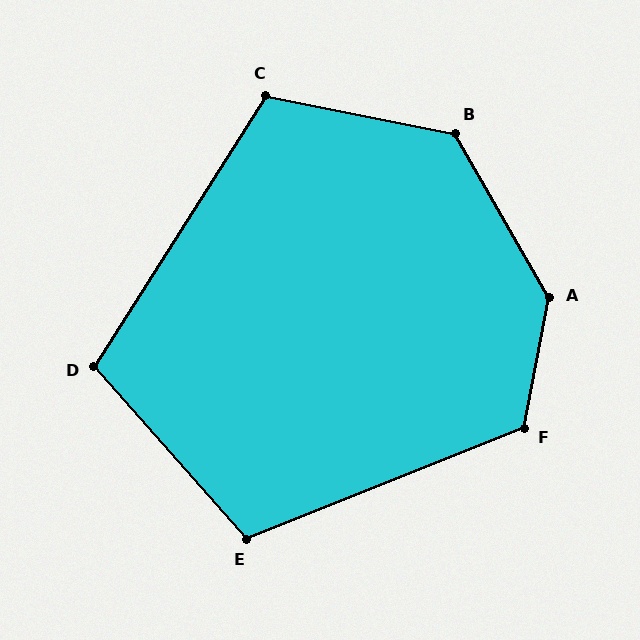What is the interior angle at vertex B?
Approximately 131 degrees (obtuse).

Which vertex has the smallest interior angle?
D, at approximately 106 degrees.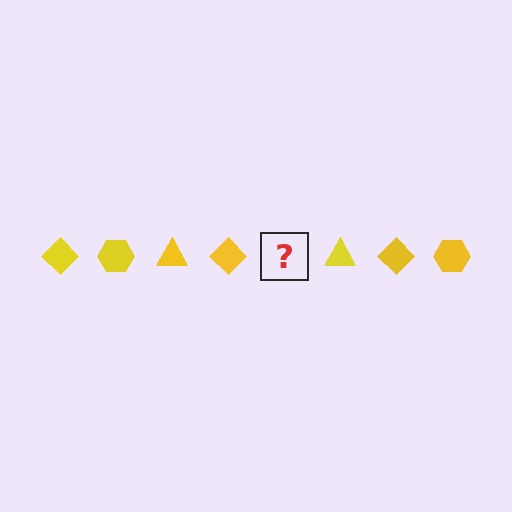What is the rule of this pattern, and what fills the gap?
The rule is that the pattern cycles through diamond, hexagon, triangle shapes in yellow. The gap should be filled with a yellow hexagon.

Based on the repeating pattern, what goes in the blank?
The blank should be a yellow hexagon.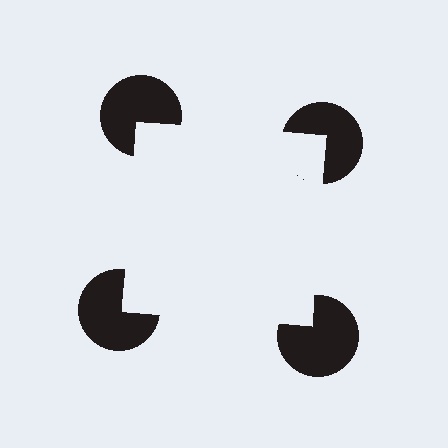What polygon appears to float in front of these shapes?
An illusory square — its edges are inferred from the aligned wedge cuts in the pac-man discs, not physically drawn.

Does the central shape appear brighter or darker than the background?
It typically appears slightly brighter than the background, even though no actual brightness change is drawn.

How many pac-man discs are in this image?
There are 4 — one at each vertex of the illusory square.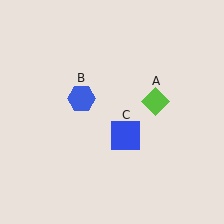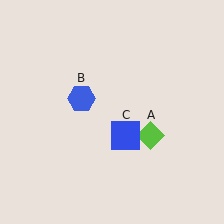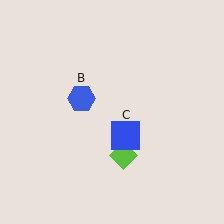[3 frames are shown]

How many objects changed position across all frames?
1 object changed position: lime diamond (object A).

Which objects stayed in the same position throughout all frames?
Blue hexagon (object B) and blue square (object C) remained stationary.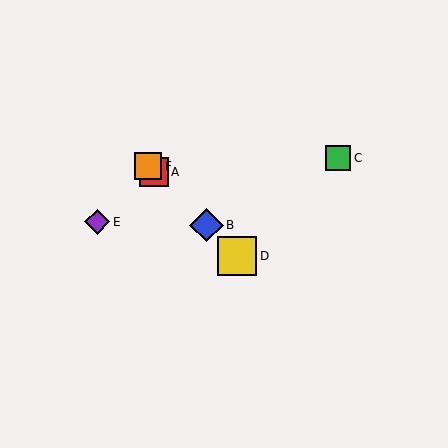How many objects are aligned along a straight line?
4 objects (A, B, D, F) are aligned along a straight line.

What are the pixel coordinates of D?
Object D is at (237, 256).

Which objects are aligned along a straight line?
Objects A, B, D, F are aligned along a straight line.